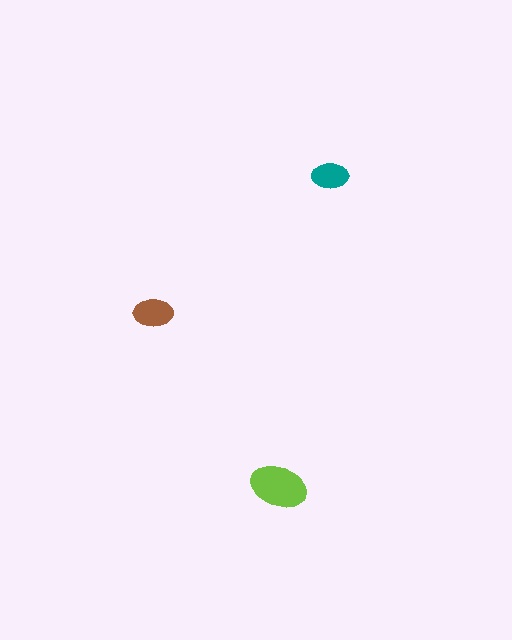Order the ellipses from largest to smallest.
the lime one, the brown one, the teal one.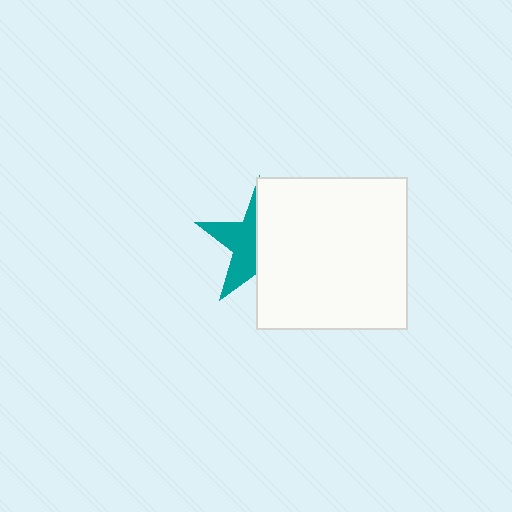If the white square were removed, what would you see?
You would see the complete teal star.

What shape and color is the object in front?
The object in front is a white square.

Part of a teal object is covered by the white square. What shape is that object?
It is a star.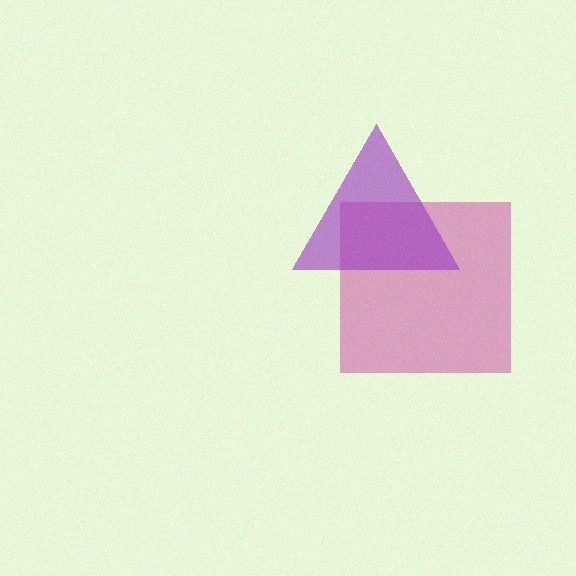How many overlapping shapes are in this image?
There are 2 overlapping shapes in the image.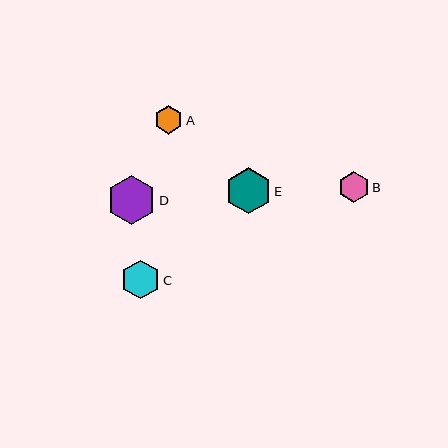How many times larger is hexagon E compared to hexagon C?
Hexagon E is approximately 1.2 times the size of hexagon C.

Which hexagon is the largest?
Hexagon D is the largest with a size of approximately 48 pixels.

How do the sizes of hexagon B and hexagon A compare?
Hexagon B and hexagon A are approximately the same size.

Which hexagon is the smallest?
Hexagon A is the smallest with a size of approximately 29 pixels.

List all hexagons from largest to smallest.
From largest to smallest: D, E, C, B, A.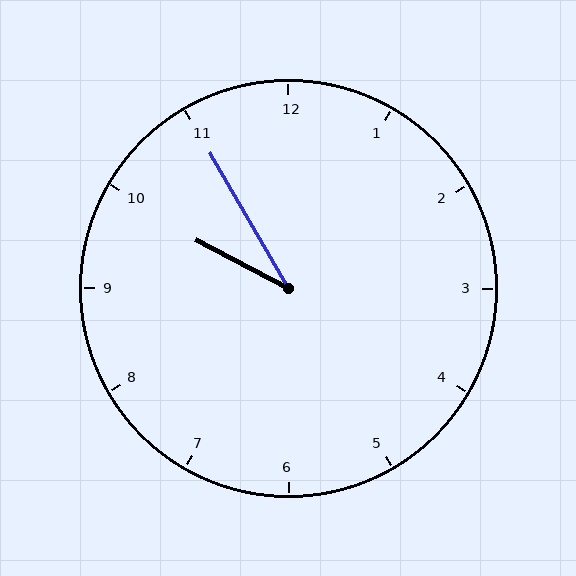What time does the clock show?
9:55.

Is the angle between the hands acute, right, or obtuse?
It is acute.